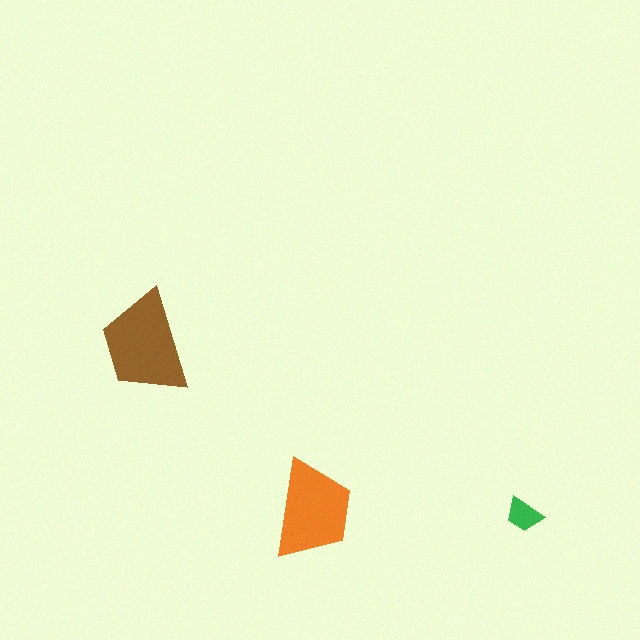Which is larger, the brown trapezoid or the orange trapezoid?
The brown one.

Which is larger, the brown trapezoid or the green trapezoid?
The brown one.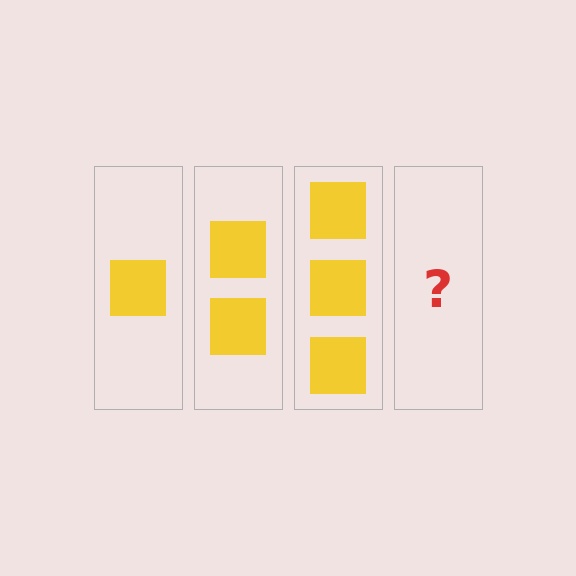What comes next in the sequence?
The next element should be 4 squares.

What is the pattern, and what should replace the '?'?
The pattern is that each step adds one more square. The '?' should be 4 squares.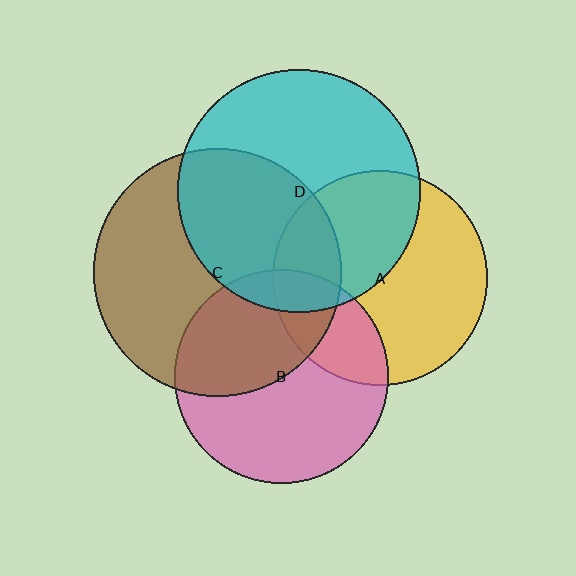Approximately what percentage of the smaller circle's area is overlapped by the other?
Approximately 40%.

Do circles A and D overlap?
Yes.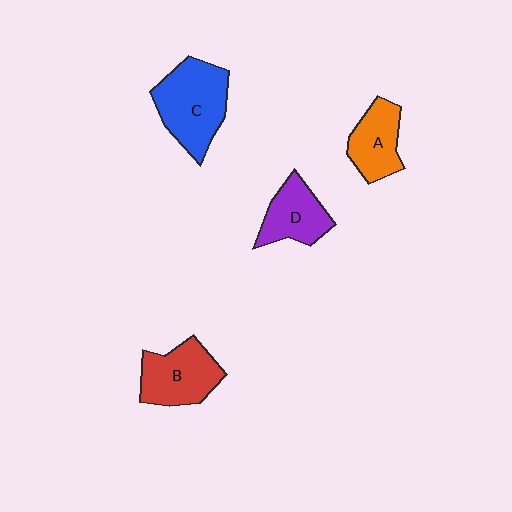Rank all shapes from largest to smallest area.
From largest to smallest: C (blue), B (red), D (purple), A (orange).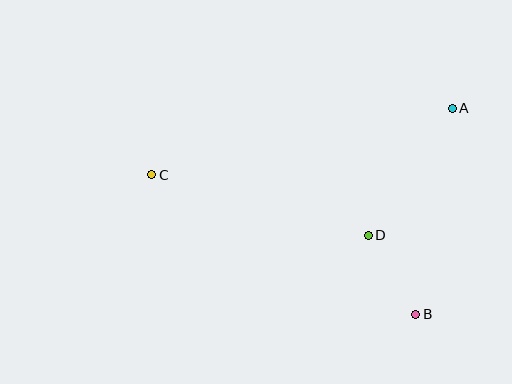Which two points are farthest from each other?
Points A and C are farthest from each other.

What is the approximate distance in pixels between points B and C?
The distance between B and C is approximately 299 pixels.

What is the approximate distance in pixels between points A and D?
The distance between A and D is approximately 152 pixels.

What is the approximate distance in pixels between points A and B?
The distance between A and B is approximately 210 pixels.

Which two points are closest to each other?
Points B and D are closest to each other.